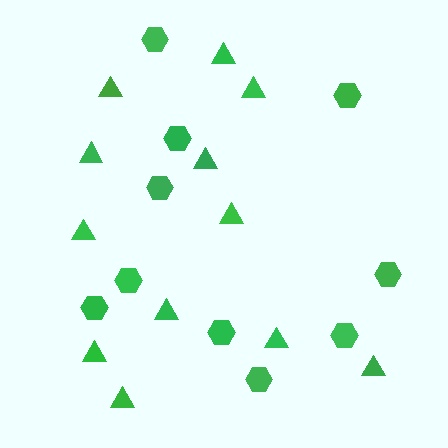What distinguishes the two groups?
There are 2 groups: one group of hexagons (10) and one group of triangles (12).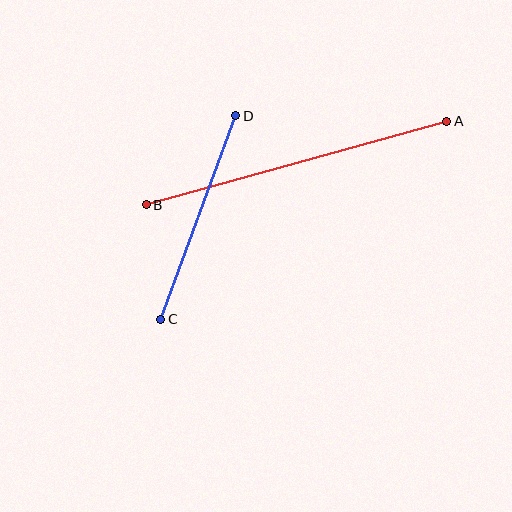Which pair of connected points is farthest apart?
Points A and B are farthest apart.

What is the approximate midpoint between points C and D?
The midpoint is at approximately (198, 217) pixels.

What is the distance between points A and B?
The distance is approximately 312 pixels.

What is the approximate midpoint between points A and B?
The midpoint is at approximately (297, 163) pixels.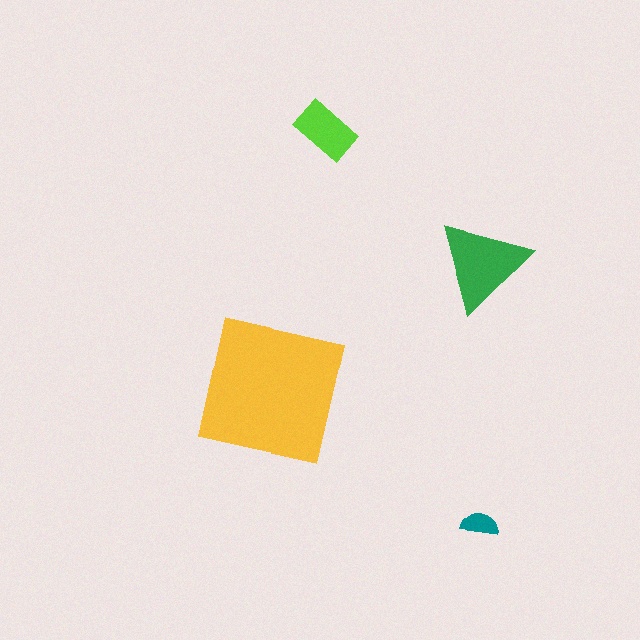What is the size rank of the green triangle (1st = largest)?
2nd.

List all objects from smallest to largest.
The teal semicircle, the lime rectangle, the green triangle, the yellow square.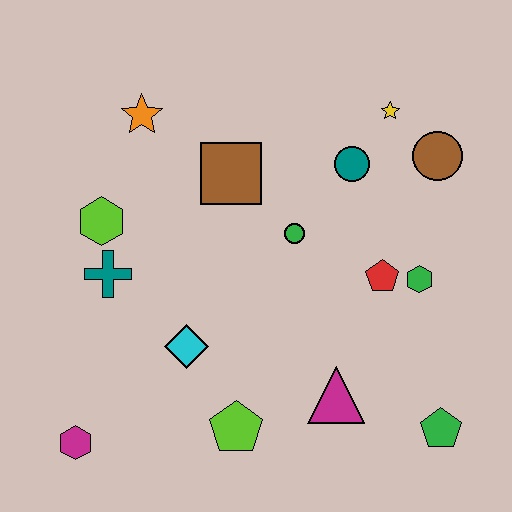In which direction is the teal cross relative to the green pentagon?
The teal cross is to the left of the green pentagon.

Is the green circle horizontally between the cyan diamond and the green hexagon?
Yes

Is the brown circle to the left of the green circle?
No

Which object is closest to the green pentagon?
The magenta triangle is closest to the green pentagon.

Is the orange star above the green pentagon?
Yes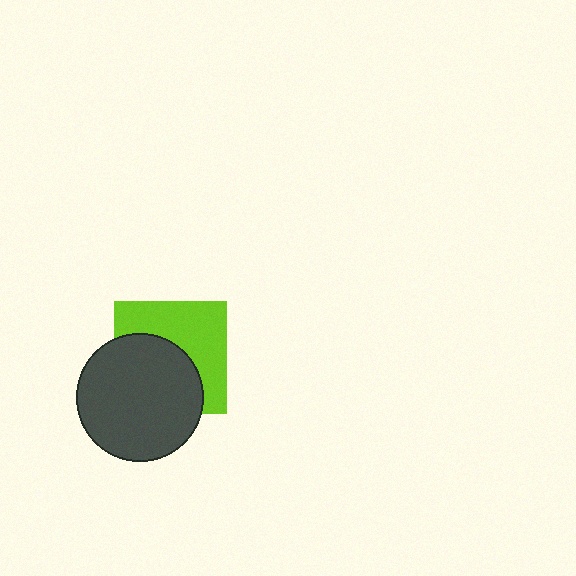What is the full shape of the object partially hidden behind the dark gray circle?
The partially hidden object is a lime square.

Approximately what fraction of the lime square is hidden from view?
Roughly 50% of the lime square is hidden behind the dark gray circle.